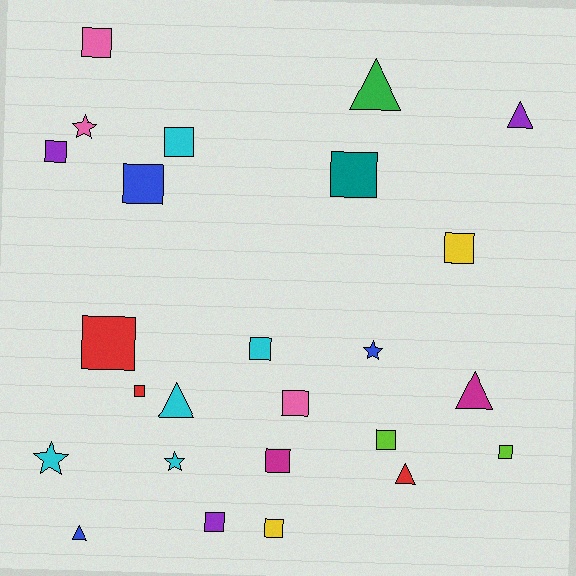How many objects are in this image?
There are 25 objects.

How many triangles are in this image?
There are 6 triangles.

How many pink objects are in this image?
There are 3 pink objects.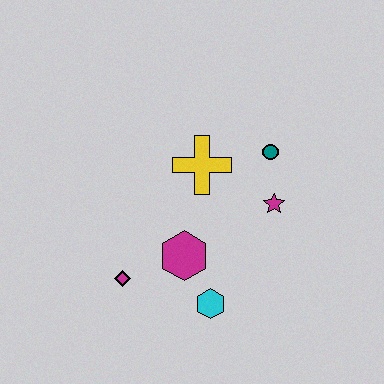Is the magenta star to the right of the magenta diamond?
Yes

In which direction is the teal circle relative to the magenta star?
The teal circle is above the magenta star.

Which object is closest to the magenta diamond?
The magenta hexagon is closest to the magenta diamond.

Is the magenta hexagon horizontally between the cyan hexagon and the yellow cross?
No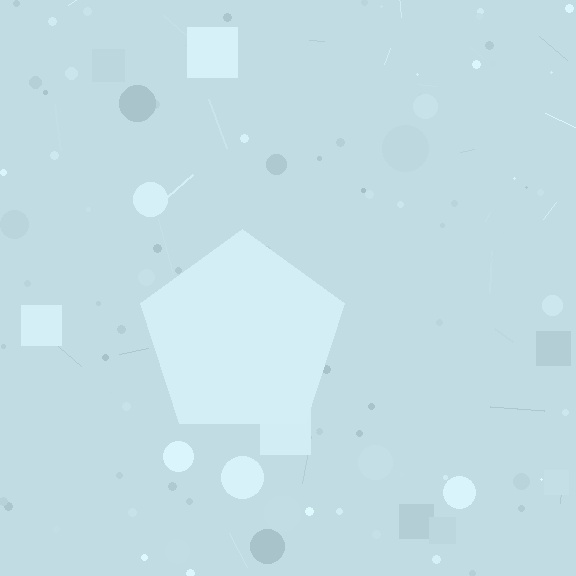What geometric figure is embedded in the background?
A pentagon is embedded in the background.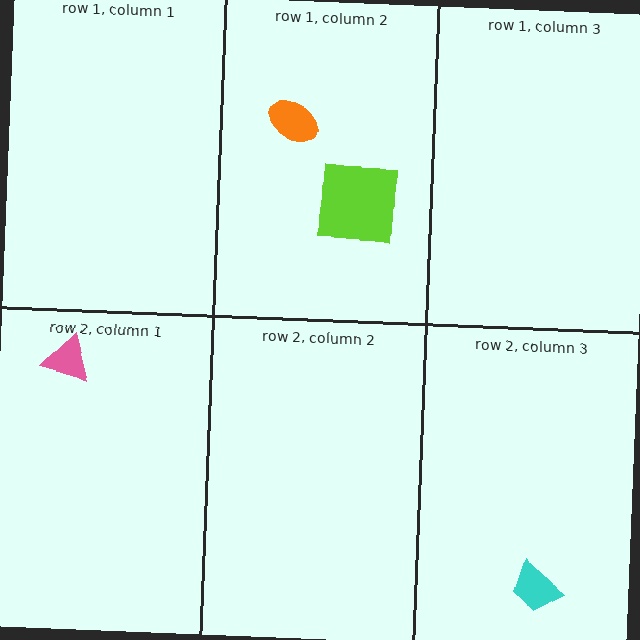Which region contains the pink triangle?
The row 2, column 1 region.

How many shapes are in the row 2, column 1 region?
1.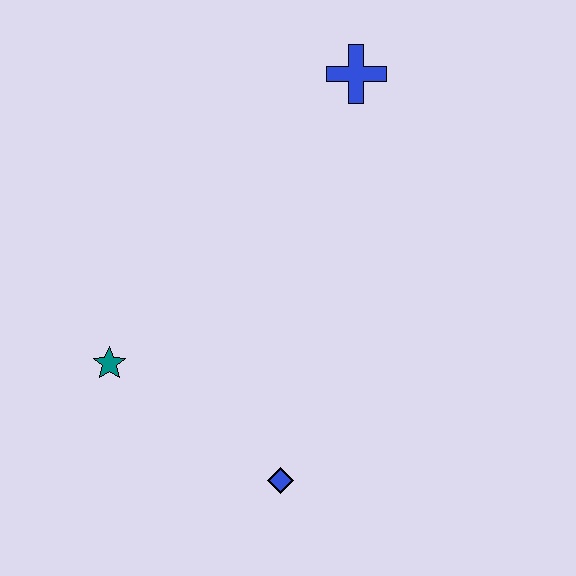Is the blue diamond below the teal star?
Yes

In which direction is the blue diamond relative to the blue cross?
The blue diamond is below the blue cross.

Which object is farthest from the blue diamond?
The blue cross is farthest from the blue diamond.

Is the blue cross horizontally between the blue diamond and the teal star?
No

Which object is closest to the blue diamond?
The teal star is closest to the blue diamond.